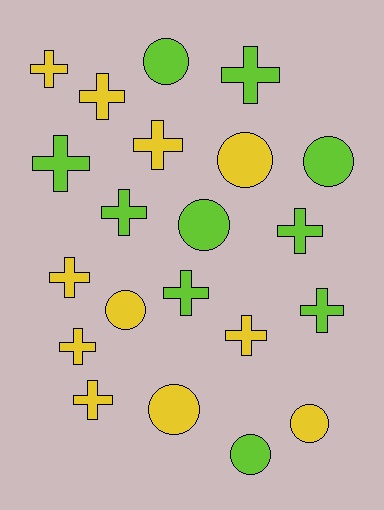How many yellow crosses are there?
There are 7 yellow crosses.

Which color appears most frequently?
Yellow, with 11 objects.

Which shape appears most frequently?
Cross, with 13 objects.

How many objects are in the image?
There are 21 objects.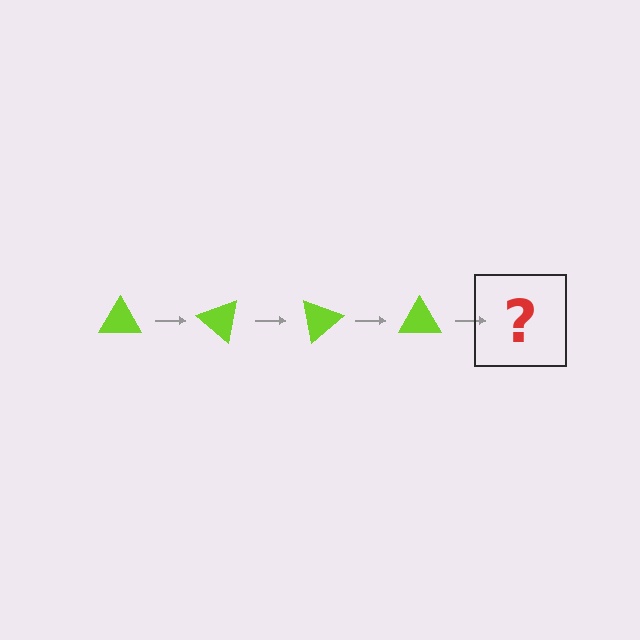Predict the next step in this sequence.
The next step is a lime triangle rotated 160 degrees.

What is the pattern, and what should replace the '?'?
The pattern is that the triangle rotates 40 degrees each step. The '?' should be a lime triangle rotated 160 degrees.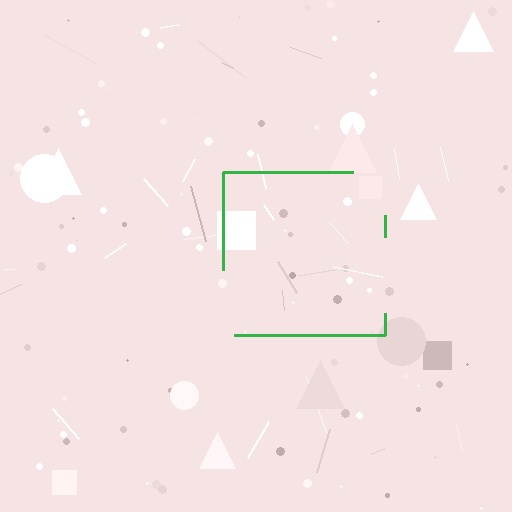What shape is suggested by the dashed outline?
The dashed outline suggests a square.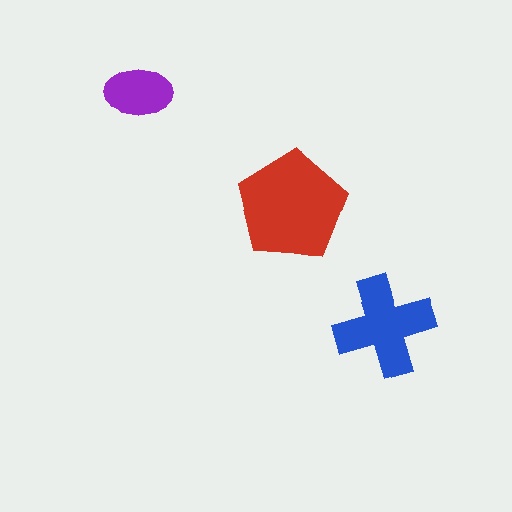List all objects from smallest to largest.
The purple ellipse, the blue cross, the red pentagon.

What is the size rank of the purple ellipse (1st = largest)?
3rd.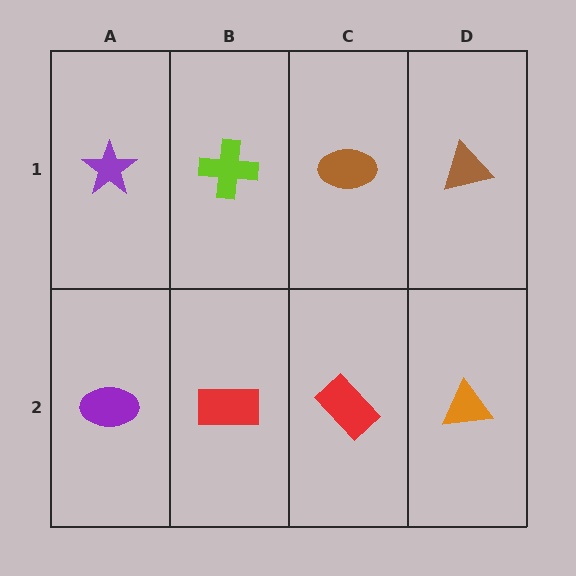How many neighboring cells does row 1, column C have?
3.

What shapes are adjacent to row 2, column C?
A brown ellipse (row 1, column C), a red rectangle (row 2, column B), an orange triangle (row 2, column D).